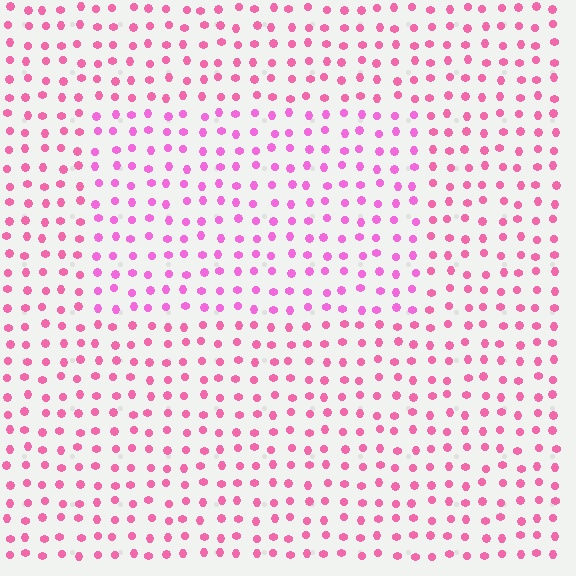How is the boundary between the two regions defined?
The boundary is defined purely by a slight shift in hue (about 22 degrees). Spacing, size, and orientation are identical on both sides.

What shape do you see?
I see a rectangle.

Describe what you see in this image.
The image is filled with small pink elements in a uniform arrangement. A rectangle-shaped region is visible where the elements are tinted to a slightly different hue, forming a subtle color boundary.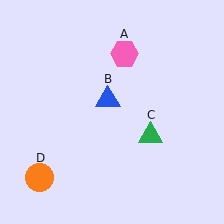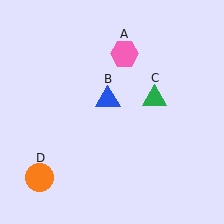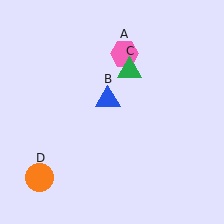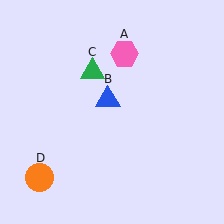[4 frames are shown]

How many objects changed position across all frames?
1 object changed position: green triangle (object C).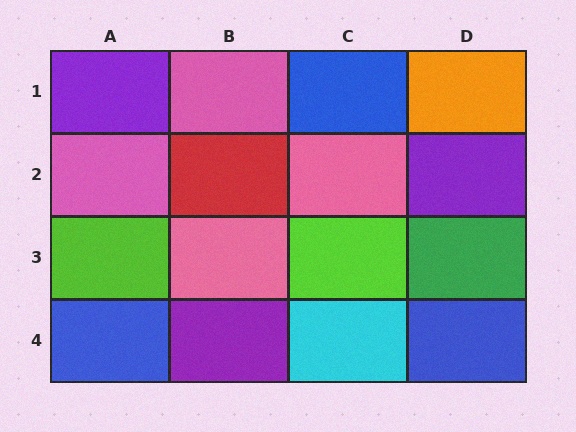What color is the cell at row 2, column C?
Pink.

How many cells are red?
1 cell is red.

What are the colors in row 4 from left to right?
Blue, purple, cyan, blue.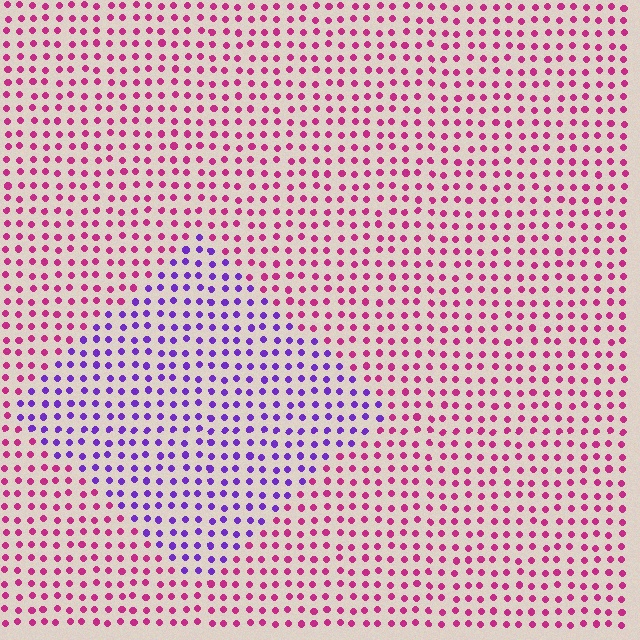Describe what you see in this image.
The image is filled with small magenta elements in a uniform arrangement. A diamond-shaped region is visible where the elements are tinted to a slightly different hue, forming a subtle color boundary.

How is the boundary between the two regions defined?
The boundary is defined purely by a slight shift in hue (about 56 degrees). Spacing, size, and orientation are identical on both sides.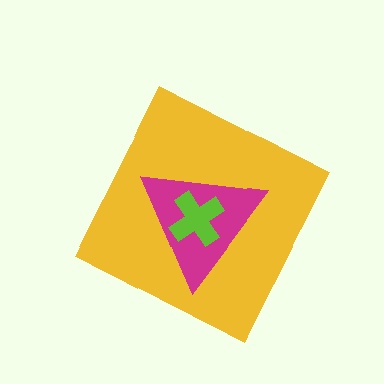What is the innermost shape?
The lime cross.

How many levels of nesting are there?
3.